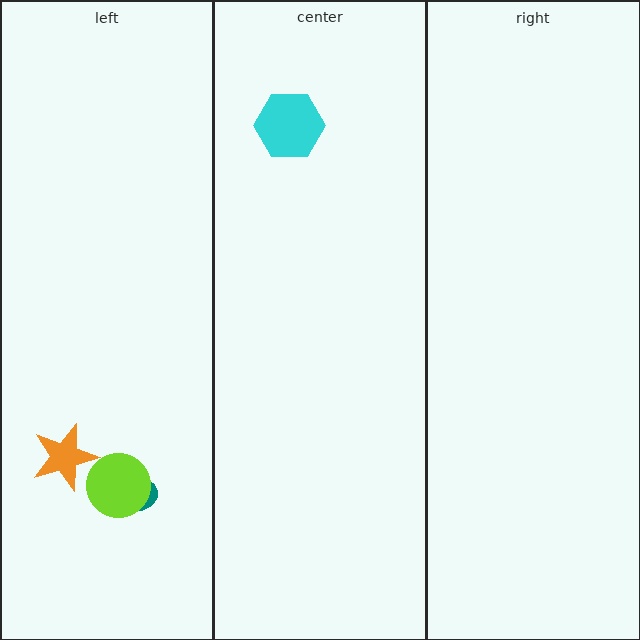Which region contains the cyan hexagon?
The center region.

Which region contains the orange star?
The left region.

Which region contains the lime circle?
The left region.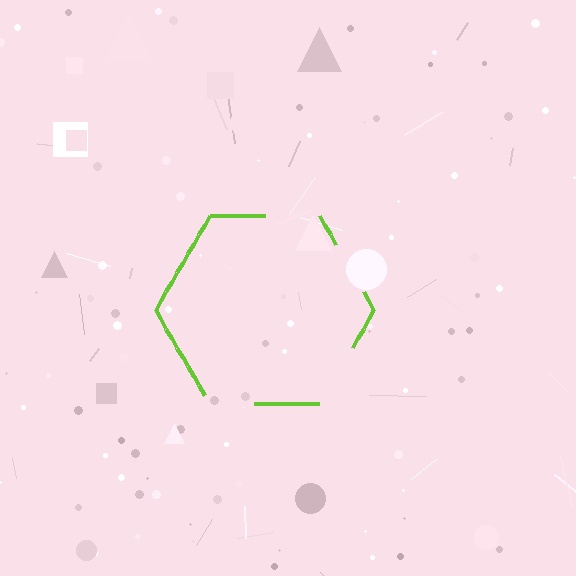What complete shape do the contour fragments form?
The contour fragments form a hexagon.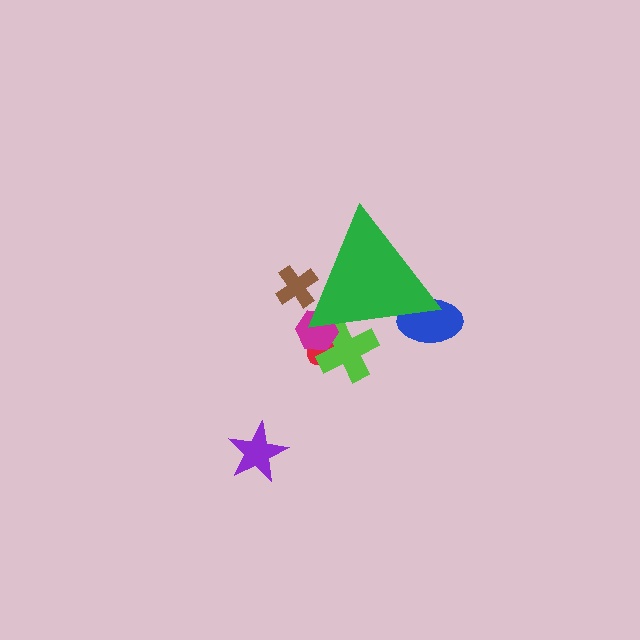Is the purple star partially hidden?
No, the purple star is fully visible.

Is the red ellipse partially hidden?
Yes, the red ellipse is partially hidden behind the green triangle.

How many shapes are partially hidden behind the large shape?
5 shapes are partially hidden.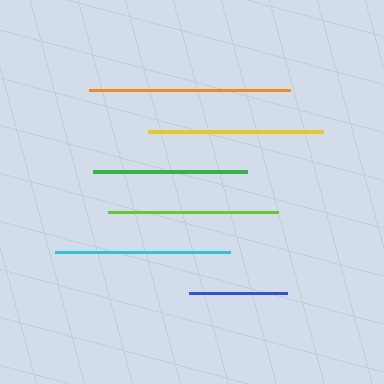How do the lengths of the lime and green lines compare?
The lime and green lines are approximately the same length.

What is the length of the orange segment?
The orange segment is approximately 201 pixels long.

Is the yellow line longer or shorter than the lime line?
The yellow line is longer than the lime line.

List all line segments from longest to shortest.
From longest to shortest: orange, cyan, yellow, lime, green, blue.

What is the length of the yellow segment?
The yellow segment is approximately 174 pixels long.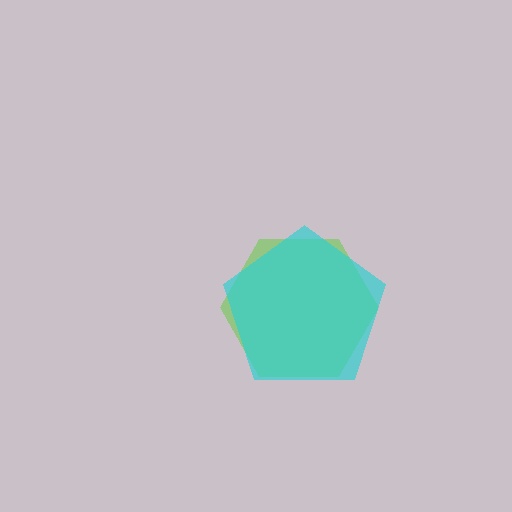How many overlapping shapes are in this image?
There are 2 overlapping shapes in the image.